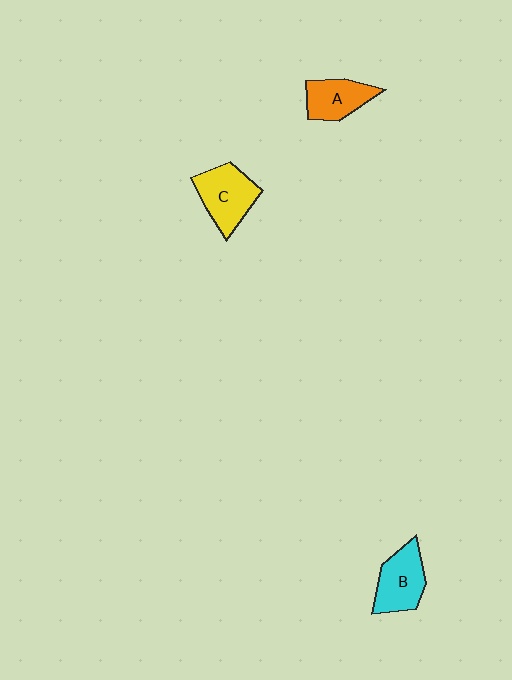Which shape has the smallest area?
Shape A (orange).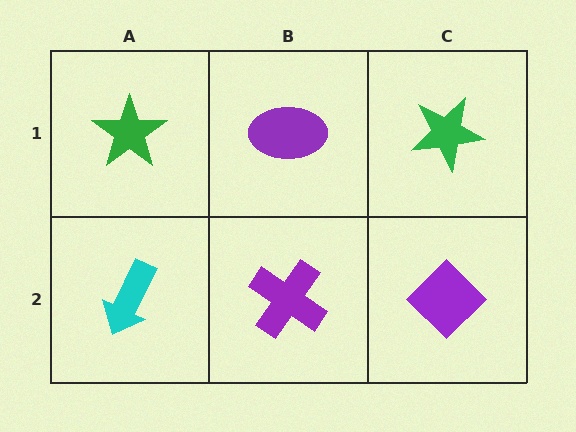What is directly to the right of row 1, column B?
A green star.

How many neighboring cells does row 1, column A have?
2.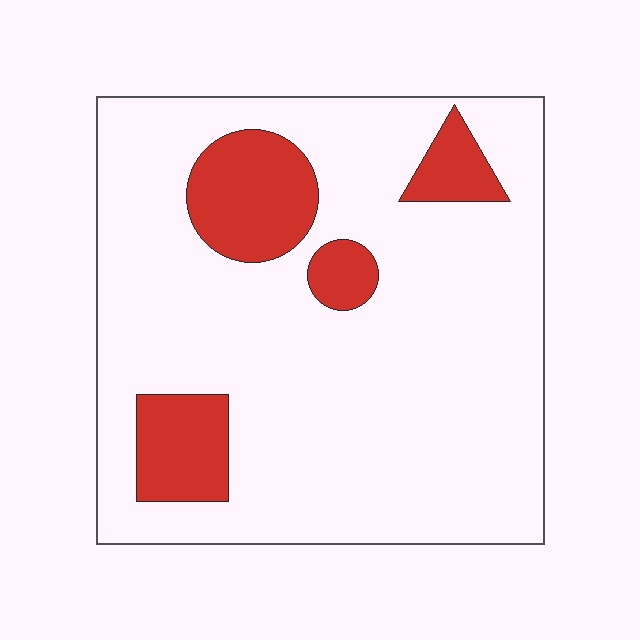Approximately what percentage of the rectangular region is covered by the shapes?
Approximately 15%.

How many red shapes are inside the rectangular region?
4.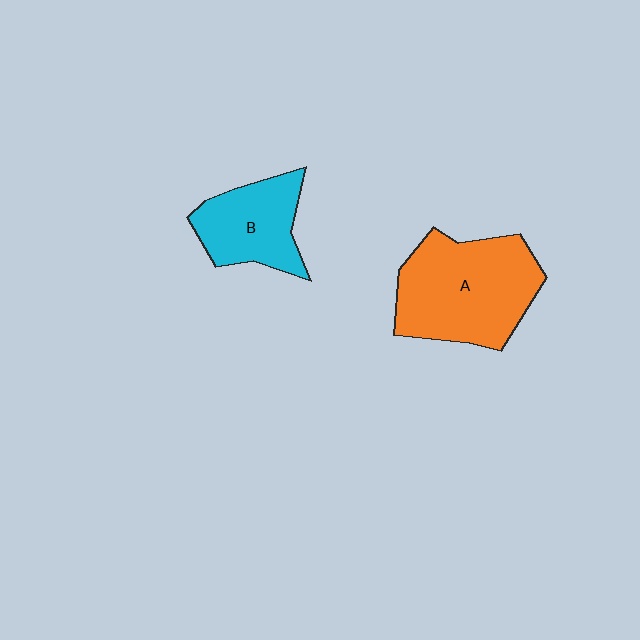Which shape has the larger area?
Shape A (orange).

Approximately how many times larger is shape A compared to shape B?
Approximately 1.7 times.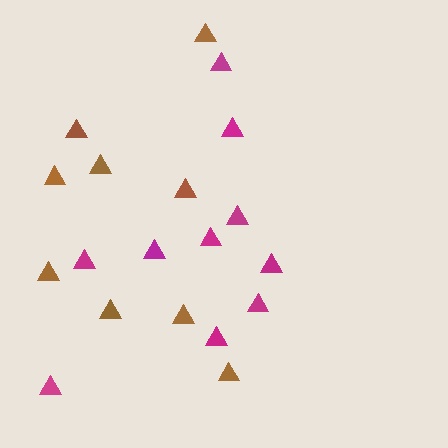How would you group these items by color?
There are 2 groups: one group of magenta triangles (10) and one group of brown triangles (9).